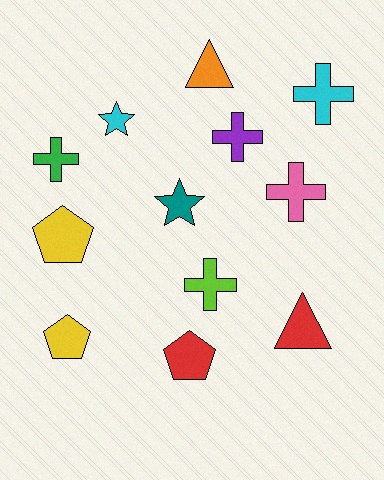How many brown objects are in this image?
There are no brown objects.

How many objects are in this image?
There are 12 objects.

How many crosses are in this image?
There are 5 crosses.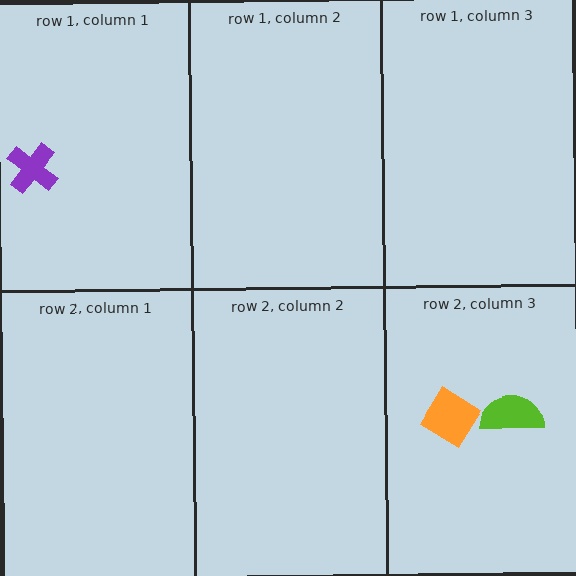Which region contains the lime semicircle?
The row 2, column 3 region.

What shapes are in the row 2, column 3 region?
The lime semicircle, the orange diamond.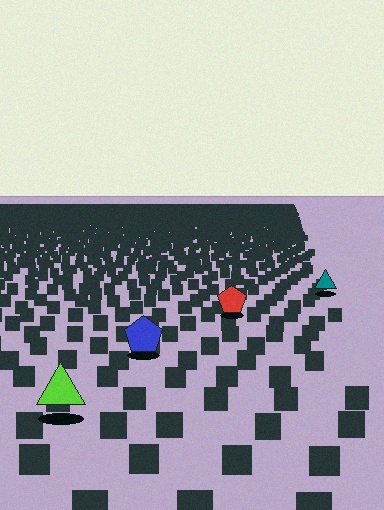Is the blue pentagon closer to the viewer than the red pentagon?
Yes. The blue pentagon is closer — you can tell from the texture gradient: the ground texture is coarser near it.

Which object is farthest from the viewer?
The teal triangle is farthest from the viewer. It appears smaller and the ground texture around it is denser.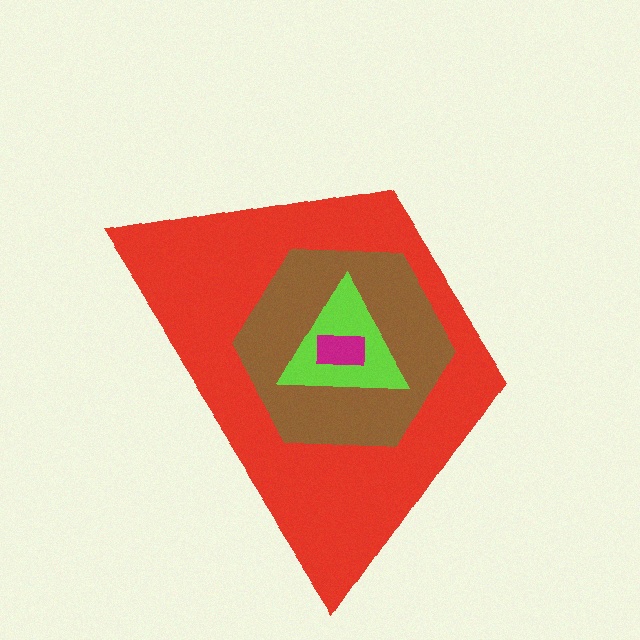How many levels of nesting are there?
4.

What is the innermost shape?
The magenta rectangle.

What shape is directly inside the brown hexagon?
The lime triangle.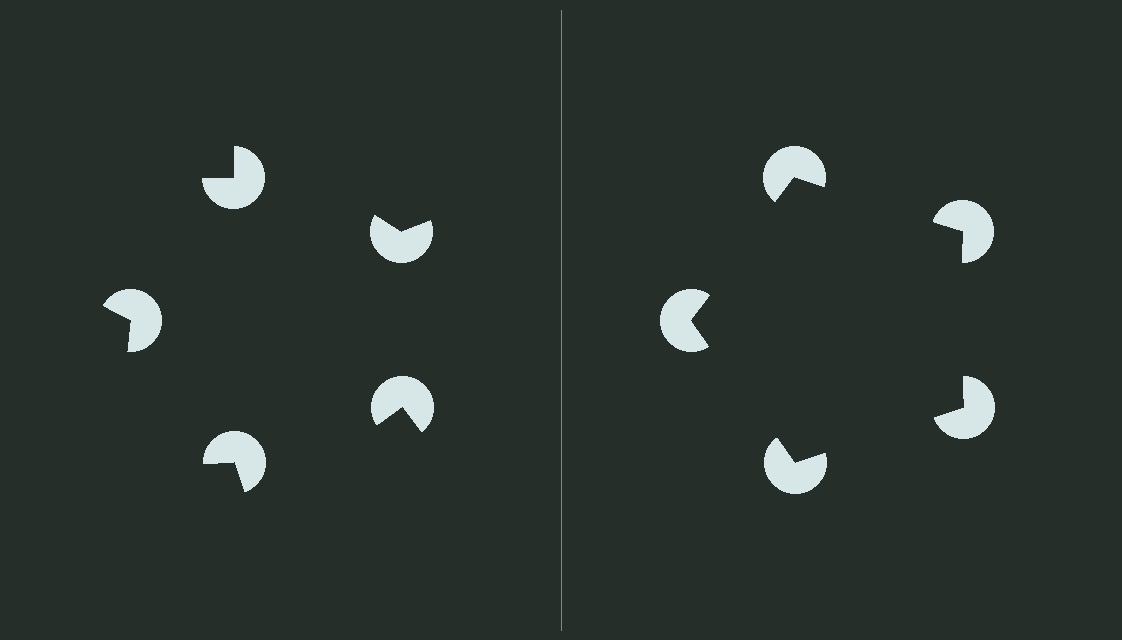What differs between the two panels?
The pac-man discs are positioned identically on both sides; only the wedge orientations differ. On the right they align to a pentagon; on the left they are misaligned.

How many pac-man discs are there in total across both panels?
10 — 5 on each side.